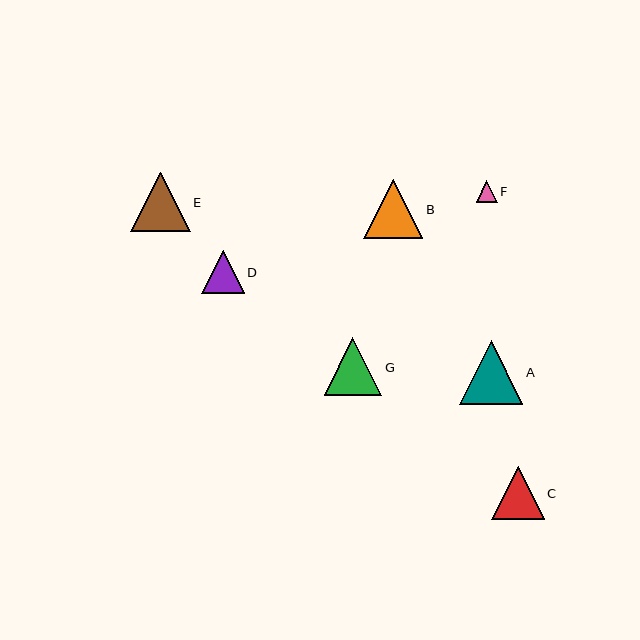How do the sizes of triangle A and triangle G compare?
Triangle A and triangle G are approximately the same size.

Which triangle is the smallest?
Triangle F is the smallest with a size of approximately 21 pixels.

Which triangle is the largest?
Triangle A is the largest with a size of approximately 64 pixels.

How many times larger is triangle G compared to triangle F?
Triangle G is approximately 2.7 times the size of triangle F.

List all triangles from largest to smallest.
From largest to smallest: A, E, B, G, C, D, F.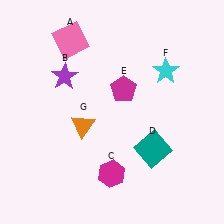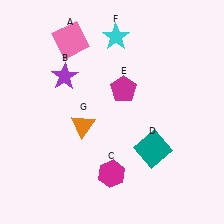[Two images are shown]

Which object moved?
The cyan star (F) moved left.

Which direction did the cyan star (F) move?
The cyan star (F) moved left.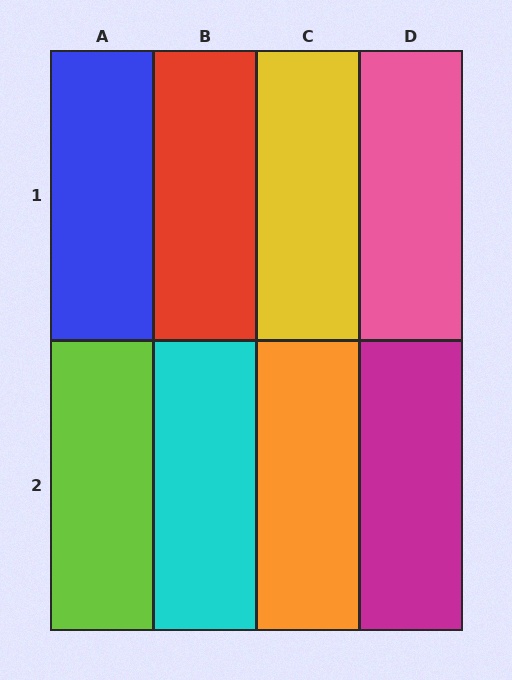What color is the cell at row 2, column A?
Lime.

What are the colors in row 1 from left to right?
Blue, red, yellow, pink.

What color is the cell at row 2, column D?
Magenta.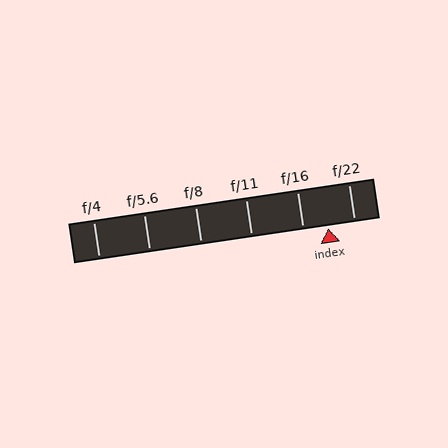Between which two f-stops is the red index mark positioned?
The index mark is between f/16 and f/22.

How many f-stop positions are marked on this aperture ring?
There are 6 f-stop positions marked.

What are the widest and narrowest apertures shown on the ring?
The widest aperture shown is f/4 and the narrowest is f/22.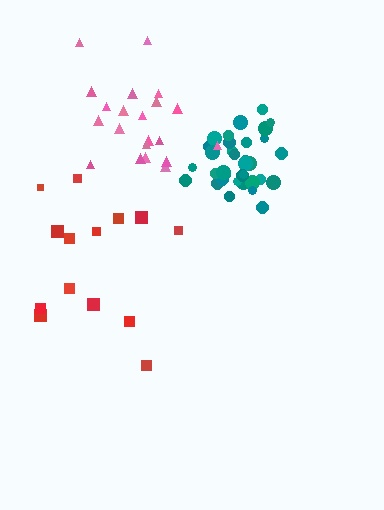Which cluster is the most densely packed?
Teal.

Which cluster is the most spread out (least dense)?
Red.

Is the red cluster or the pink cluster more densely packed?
Pink.